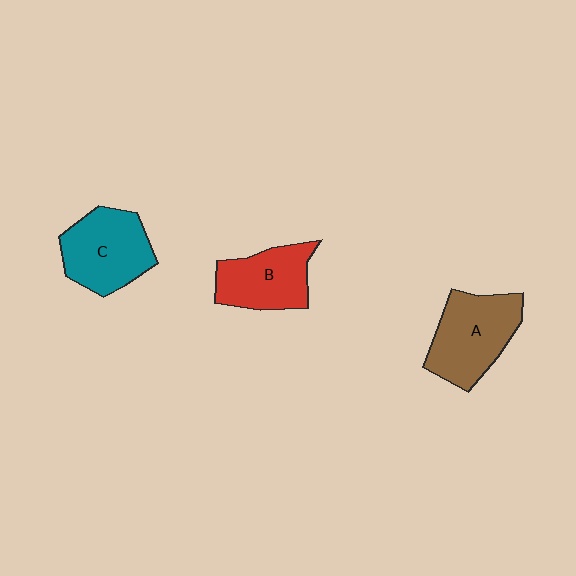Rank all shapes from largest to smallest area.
From largest to smallest: A (brown), C (teal), B (red).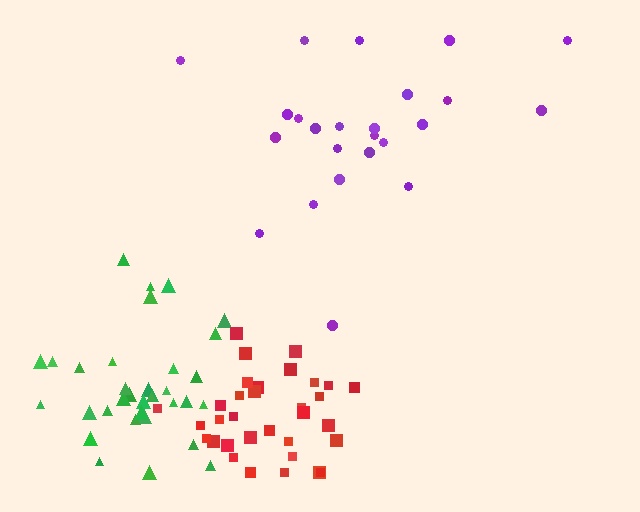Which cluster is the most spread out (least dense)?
Purple.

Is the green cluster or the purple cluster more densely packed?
Green.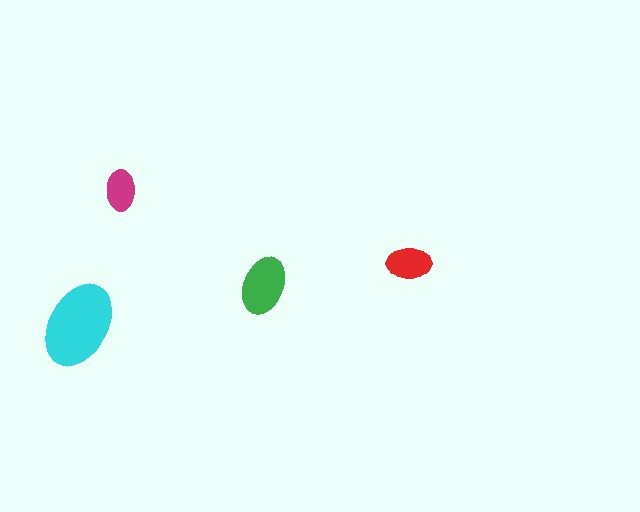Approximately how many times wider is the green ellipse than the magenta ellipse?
About 1.5 times wider.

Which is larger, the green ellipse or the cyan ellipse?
The cyan one.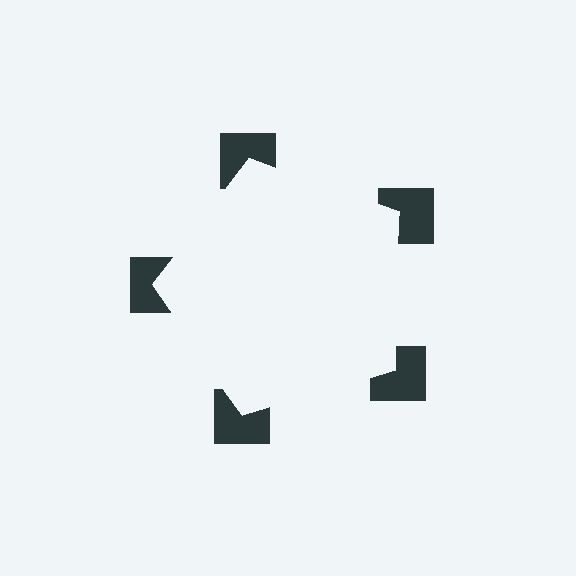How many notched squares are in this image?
There are 5 — one at each vertex of the illusory pentagon.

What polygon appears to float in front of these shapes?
An illusory pentagon — its edges are inferred from the aligned wedge cuts in the notched squares, not physically drawn.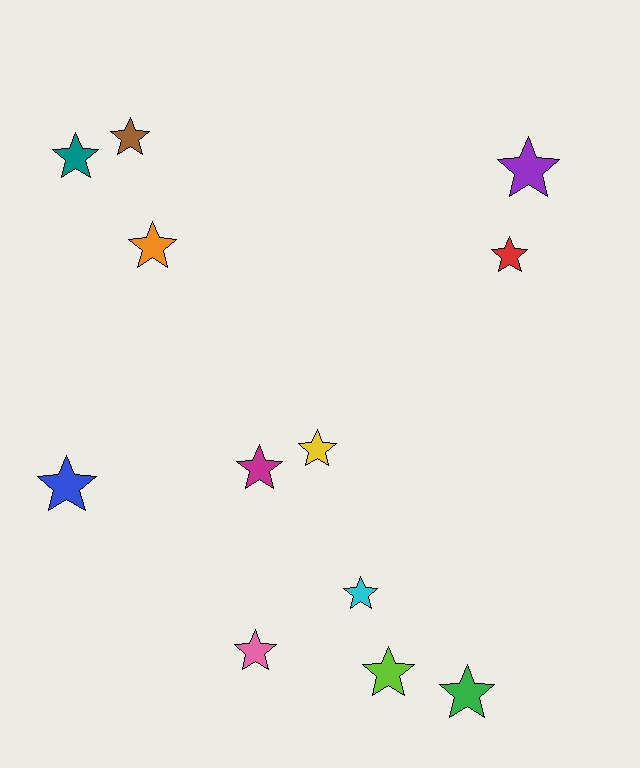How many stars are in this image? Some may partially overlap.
There are 12 stars.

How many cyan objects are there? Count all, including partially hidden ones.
There is 1 cyan object.